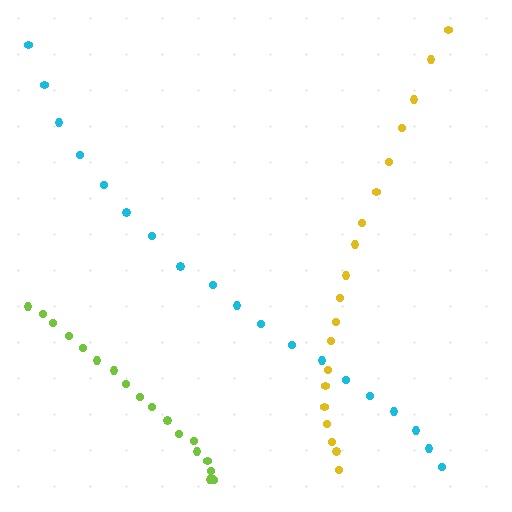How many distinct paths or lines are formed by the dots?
There are 3 distinct paths.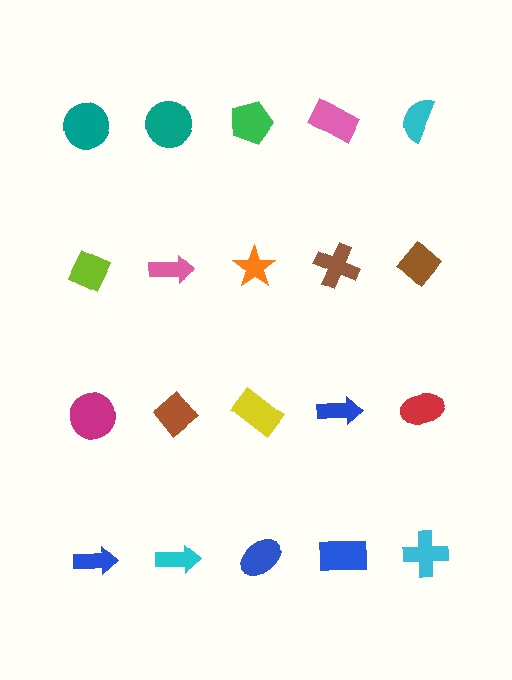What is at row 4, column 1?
A blue arrow.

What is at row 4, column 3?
A blue ellipse.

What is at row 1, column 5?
A cyan semicircle.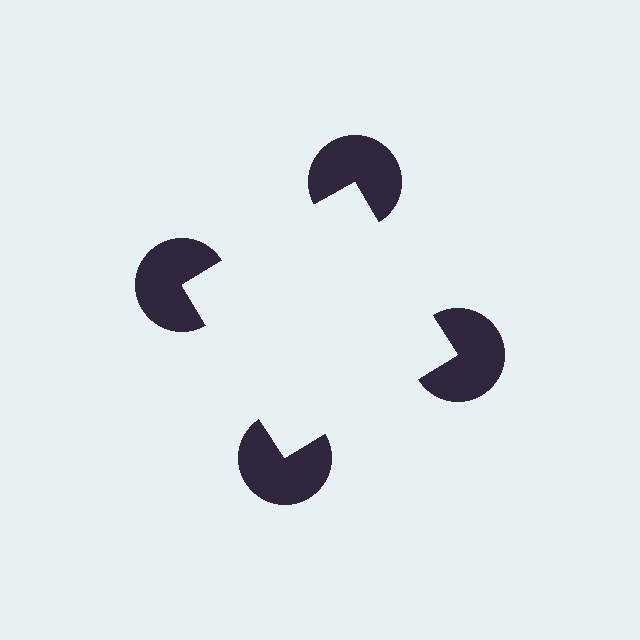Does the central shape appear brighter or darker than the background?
It typically appears slightly brighter than the background, even though no actual brightness change is drawn.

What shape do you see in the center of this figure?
An illusory square — its edges are inferred from the aligned wedge cuts in the pac-man discs, not physically drawn.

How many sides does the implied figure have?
4 sides.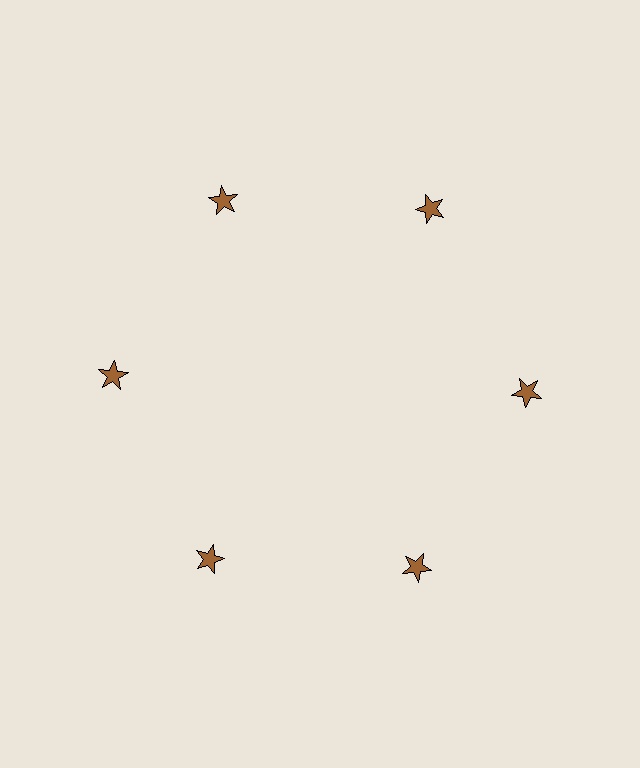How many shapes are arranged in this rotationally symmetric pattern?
There are 6 shapes, arranged in 6 groups of 1.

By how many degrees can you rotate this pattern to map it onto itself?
The pattern maps onto itself every 60 degrees of rotation.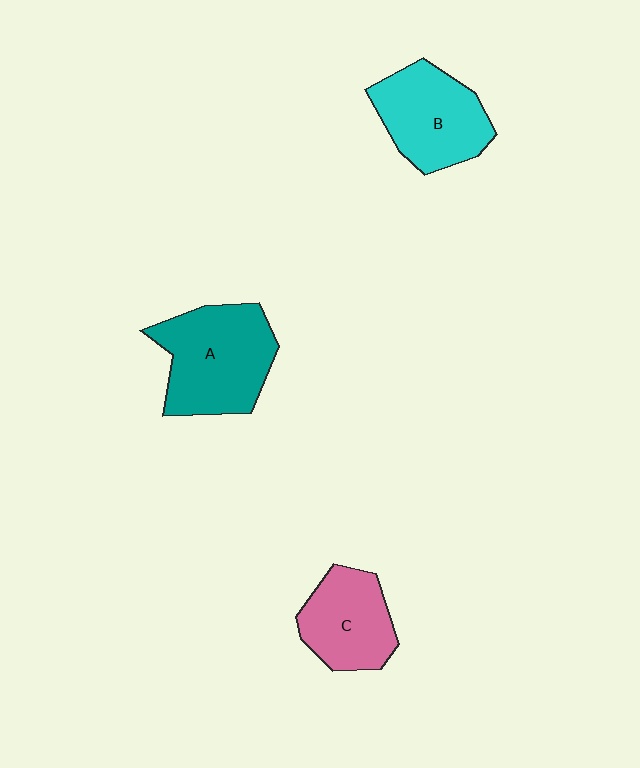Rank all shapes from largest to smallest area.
From largest to smallest: A (teal), B (cyan), C (pink).